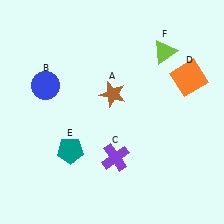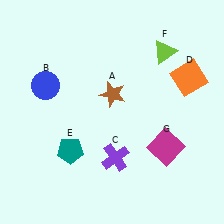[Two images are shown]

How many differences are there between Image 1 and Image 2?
There is 1 difference between the two images.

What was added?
A magenta square (G) was added in Image 2.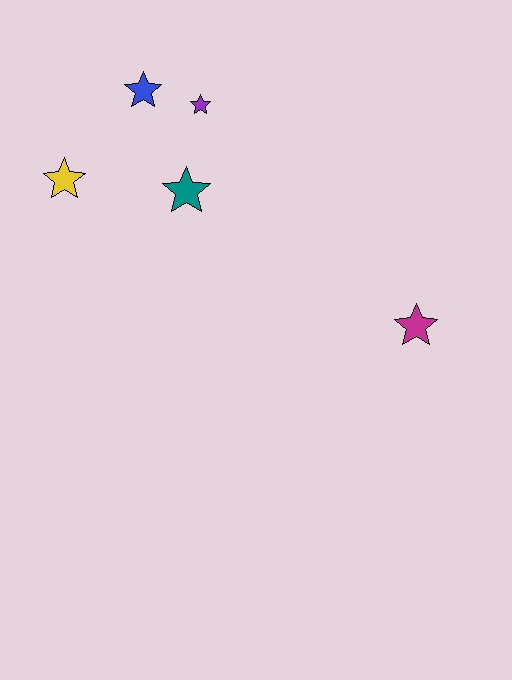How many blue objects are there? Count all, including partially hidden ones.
There is 1 blue object.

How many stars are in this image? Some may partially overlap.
There are 5 stars.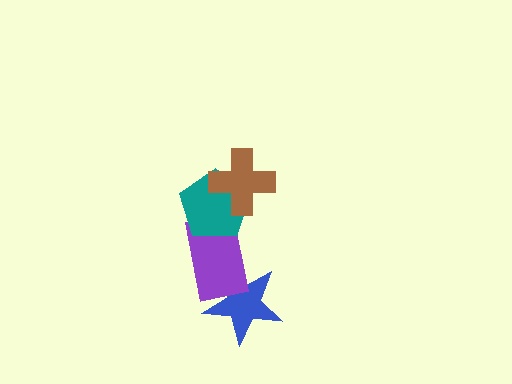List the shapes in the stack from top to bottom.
From top to bottom: the brown cross, the teal pentagon, the purple rectangle, the blue star.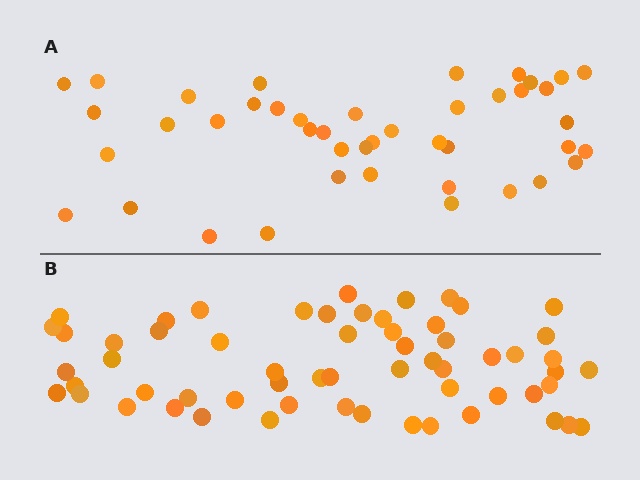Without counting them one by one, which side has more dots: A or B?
Region B (the bottom region) has more dots.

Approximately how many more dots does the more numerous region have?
Region B has approximately 15 more dots than region A.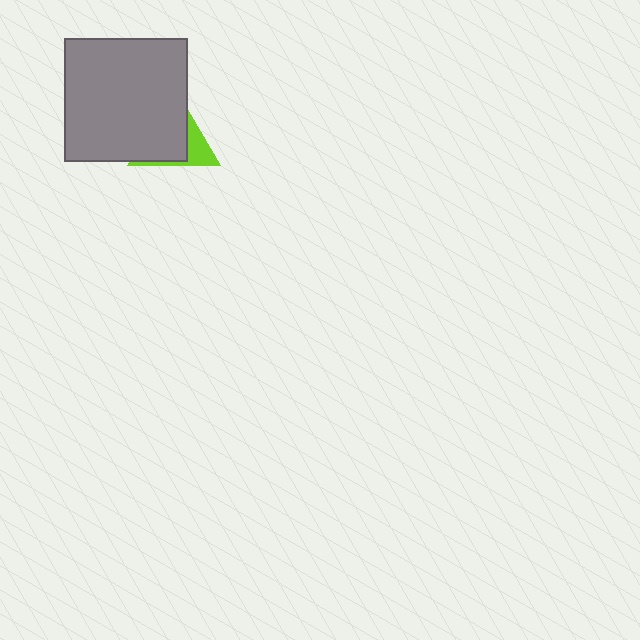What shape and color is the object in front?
The object in front is a gray square.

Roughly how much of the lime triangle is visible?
A small part of it is visible (roughly 31%).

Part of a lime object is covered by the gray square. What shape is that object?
It is a triangle.